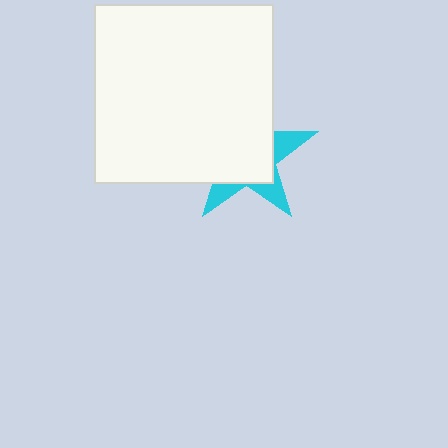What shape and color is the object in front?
The object in front is a white square.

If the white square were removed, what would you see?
You would see the complete cyan star.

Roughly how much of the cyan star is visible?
A small part of it is visible (roughly 32%).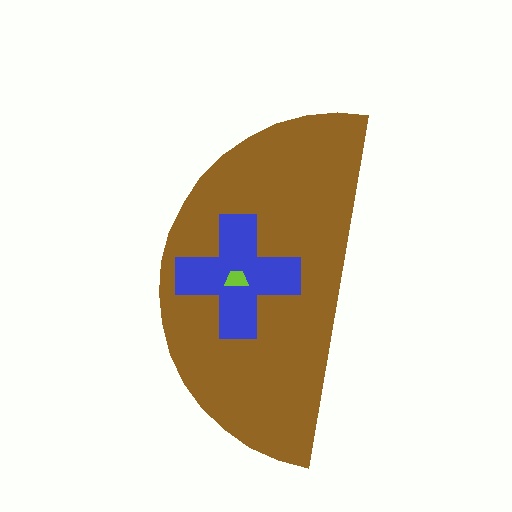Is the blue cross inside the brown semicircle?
Yes.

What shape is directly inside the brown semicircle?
The blue cross.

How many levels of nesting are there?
3.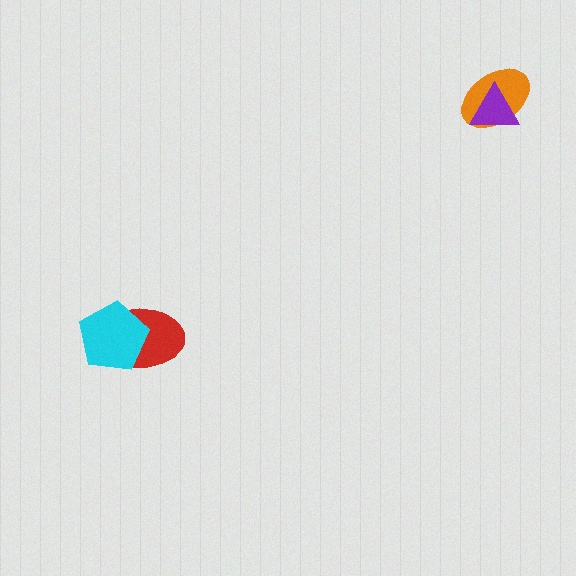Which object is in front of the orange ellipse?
The purple triangle is in front of the orange ellipse.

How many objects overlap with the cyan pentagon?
1 object overlaps with the cyan pentagon.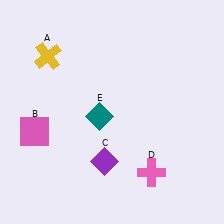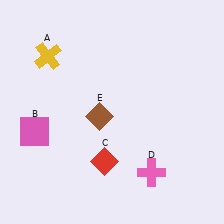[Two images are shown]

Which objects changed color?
C changed from purple to red. E changed from teal to brown.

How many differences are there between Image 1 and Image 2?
There are 2 differences between the two images.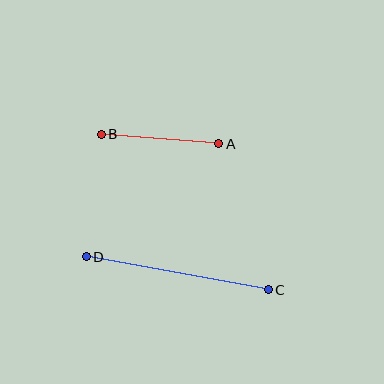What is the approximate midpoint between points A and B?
The midpoint is at approximately (160, 139) pixels.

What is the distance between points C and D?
The distance is approximately 185 pixels.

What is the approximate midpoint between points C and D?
The midpoint is at approximately (177, 273) pixels.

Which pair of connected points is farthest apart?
Points C and D are farthest apart.